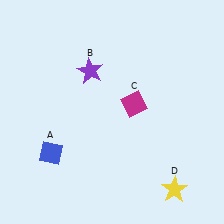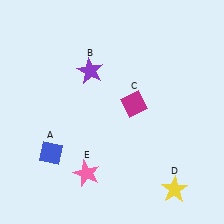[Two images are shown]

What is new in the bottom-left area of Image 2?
A pink star (E) was added in the bottom-left area of Image 2.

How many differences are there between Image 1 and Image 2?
There is 1 difference between the two images.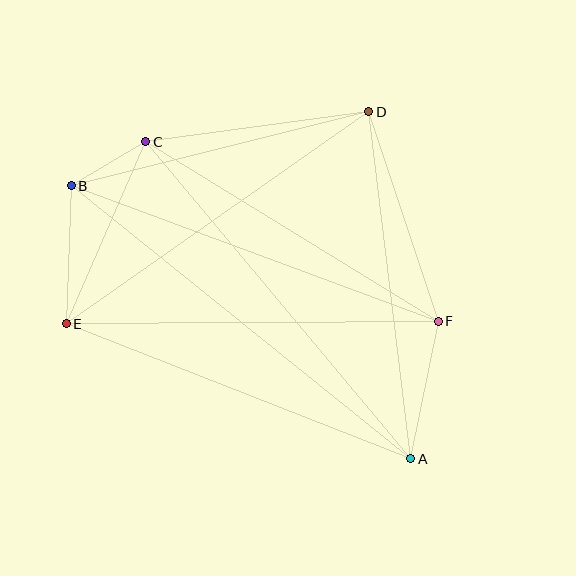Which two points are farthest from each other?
Points A and B are farthest from each other.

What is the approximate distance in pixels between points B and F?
The distance between B and F is approximately 391 pixels.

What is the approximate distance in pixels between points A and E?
The distance between A and E is approximately 370 pixels.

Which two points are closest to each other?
Points B and C are closest to each other.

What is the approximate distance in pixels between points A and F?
The distance between A and F is approximately 140 pixels.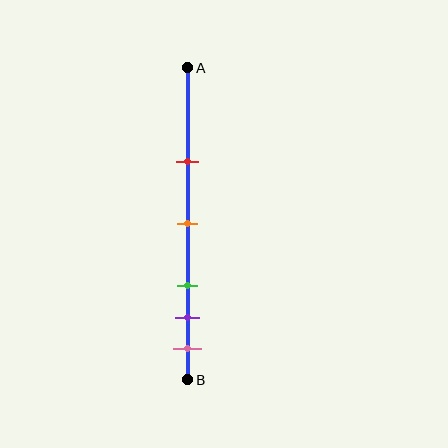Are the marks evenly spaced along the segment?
No, the marks are not evenly spaced.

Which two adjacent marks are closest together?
The purple and pink marks are the closest adjacent pair.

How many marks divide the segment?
There are 5 marks dividing the segment.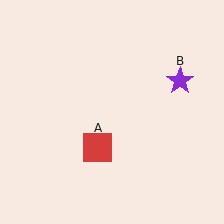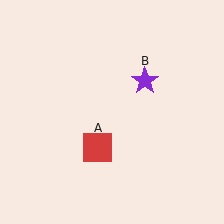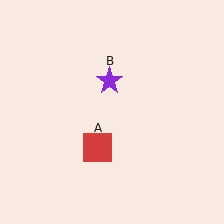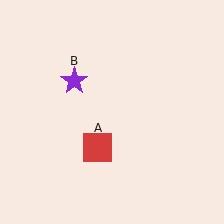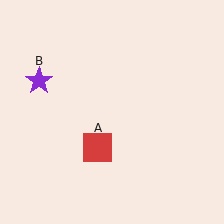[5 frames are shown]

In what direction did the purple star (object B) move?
The purple star (object B) moved left.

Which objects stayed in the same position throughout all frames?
Red square (object A) remained stationary.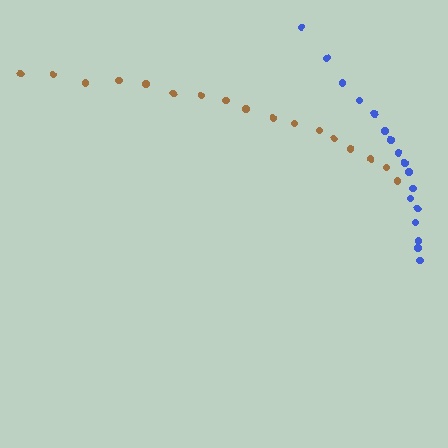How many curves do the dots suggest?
There are 2 distinct paths.